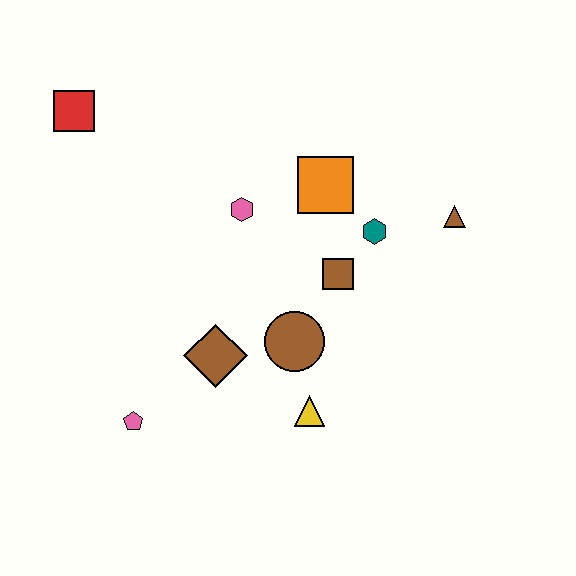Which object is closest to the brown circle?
The yellow triangle is closest to the brown circle.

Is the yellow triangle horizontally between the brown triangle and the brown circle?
Yes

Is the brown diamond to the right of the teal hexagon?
No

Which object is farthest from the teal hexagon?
The red square is farthest from the teal hexagon.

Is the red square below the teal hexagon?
No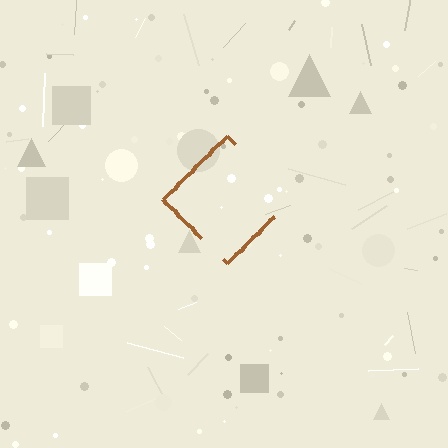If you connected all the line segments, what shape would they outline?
They would outline a diamond.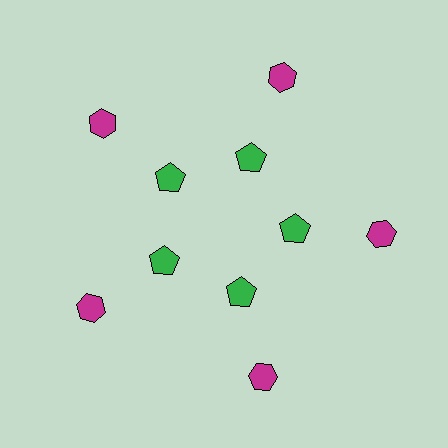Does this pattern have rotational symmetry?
Yes, this pattern has 5-fold rotational symmetry. It looks the same after rotating 72 degrees around the center.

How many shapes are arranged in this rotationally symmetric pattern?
There are 10 shapes, arranged in 5 groups of 2.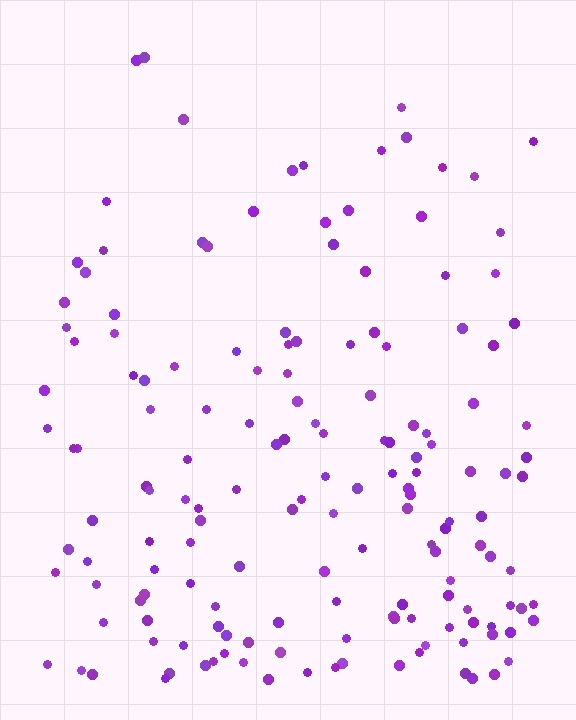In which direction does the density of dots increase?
From top to bottom, with the bottom side densest.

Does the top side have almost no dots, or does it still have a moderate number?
Still a moderate number, just noticeably fewer than the bottom.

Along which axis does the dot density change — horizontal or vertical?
Vertical.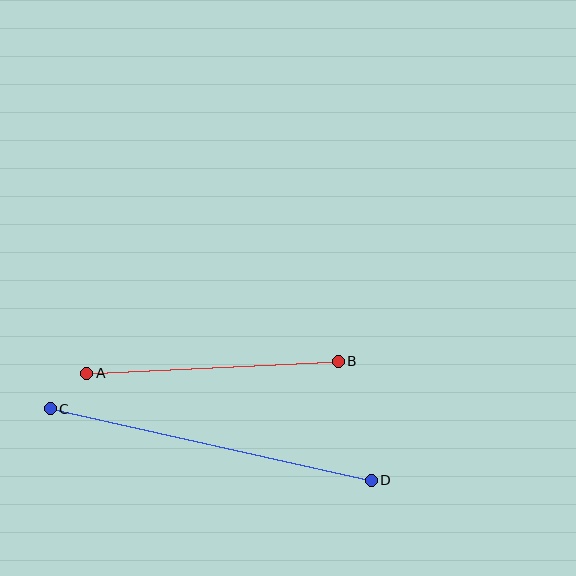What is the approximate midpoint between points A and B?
The midpoint is at approximately (213, 367) pixels.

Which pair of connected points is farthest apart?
Points C and D are farthest apart.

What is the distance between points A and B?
The distance is approximately 252 pixels.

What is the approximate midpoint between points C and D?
The midpoint is at approximately (211, 445) pixels.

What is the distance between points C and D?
The distance is approximately 329 pixels.